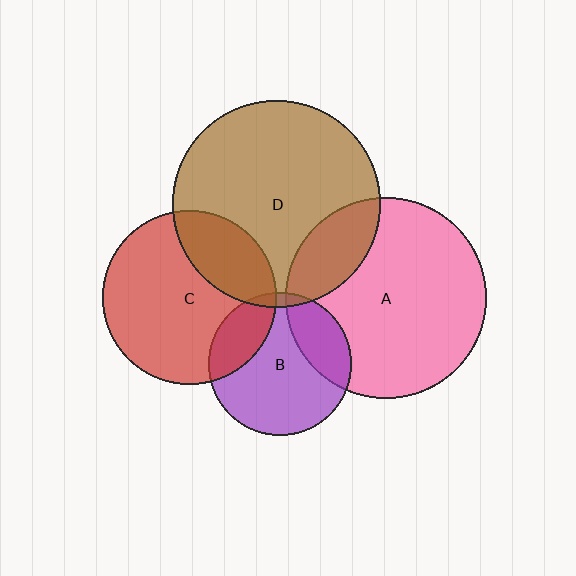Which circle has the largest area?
Circle D (brown).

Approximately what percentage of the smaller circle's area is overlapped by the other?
Approximately 25%.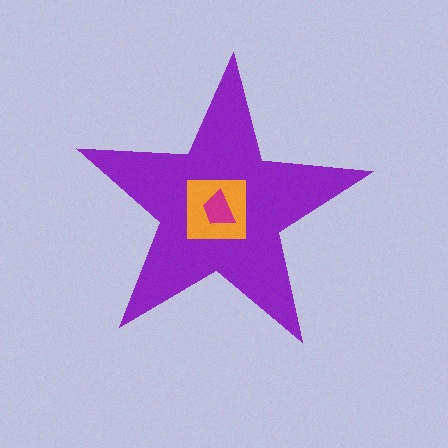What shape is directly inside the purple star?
The orange square.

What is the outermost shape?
The purple star.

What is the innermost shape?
The magenta trapezoid.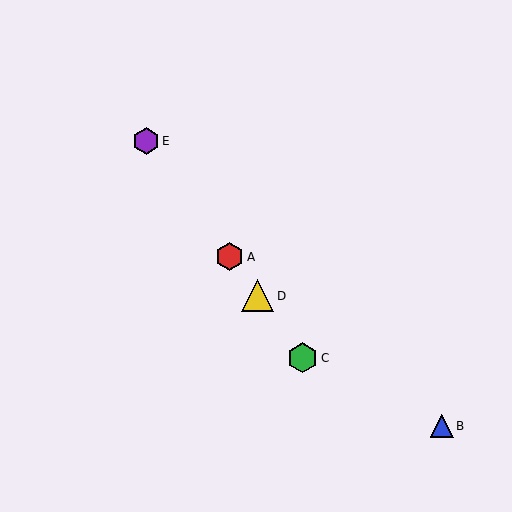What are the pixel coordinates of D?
Object D is at (258, 296).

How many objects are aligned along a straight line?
4 objects (A, C, D, E) are aligned along a straight line.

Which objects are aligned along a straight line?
Objects A, C, D, E are aligned along a straight line.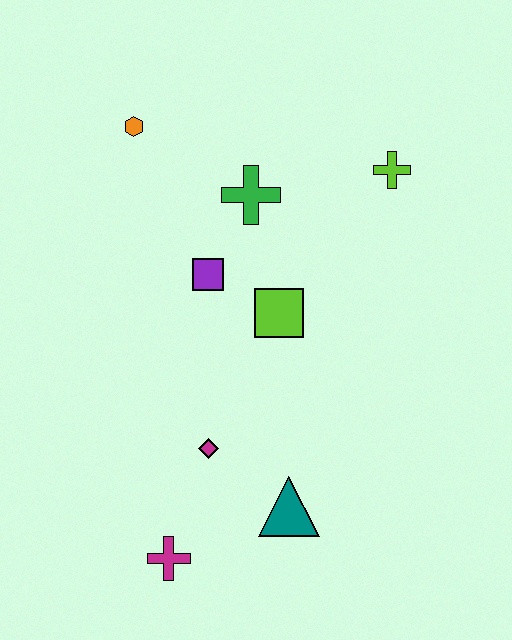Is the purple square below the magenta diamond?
No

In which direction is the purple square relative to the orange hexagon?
The purple square is below the orange hexagon.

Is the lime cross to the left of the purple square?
No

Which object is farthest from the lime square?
The magenta cross is farthest from the lime square.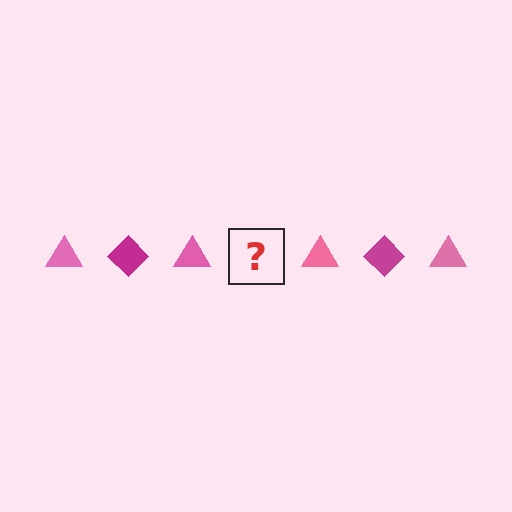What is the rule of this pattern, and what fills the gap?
The rule is that the pattern alternates between pink triangle and magenta diamond. The gap should be filled with a magenta diamond.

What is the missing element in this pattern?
The missing element is a magenta diamond.